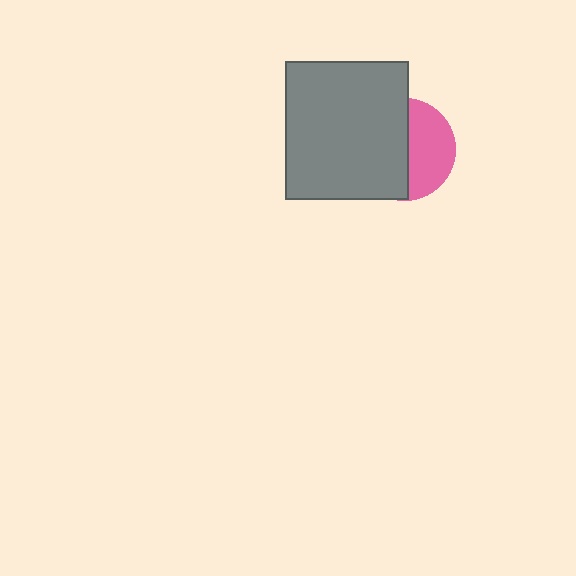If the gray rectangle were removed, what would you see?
You would see the complete pink circle.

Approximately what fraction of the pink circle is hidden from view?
Roughly 56% of the pink circle is hidden behind the gray rectangle.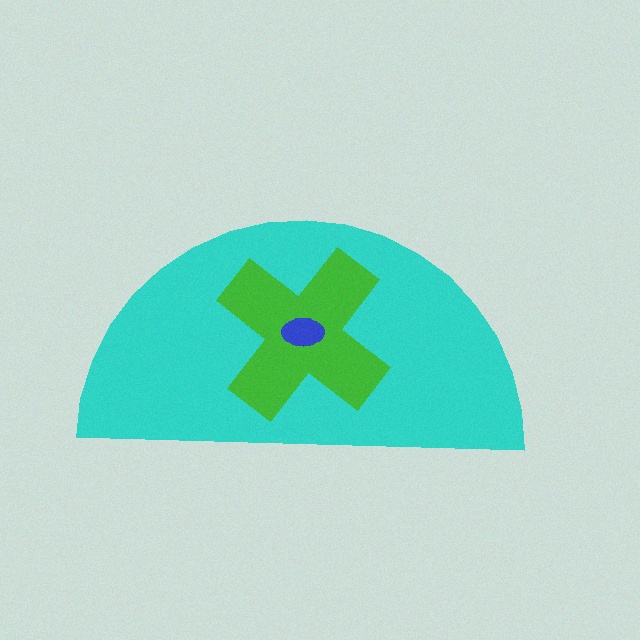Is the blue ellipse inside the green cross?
Yes.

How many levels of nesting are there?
3.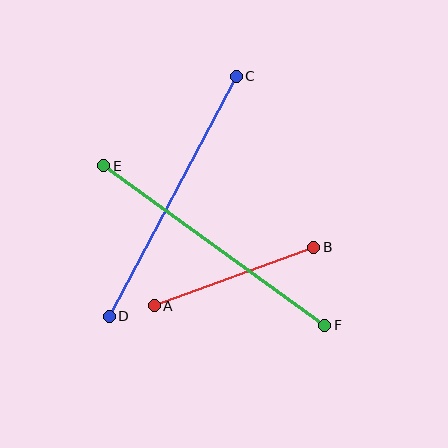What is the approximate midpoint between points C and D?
The midpoint is at approximately (173, 196) pixels.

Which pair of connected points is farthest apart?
Points E and F are farthest apart.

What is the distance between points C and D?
The distance is approximately 271 pixels.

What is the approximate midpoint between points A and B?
The midpoint is at approximately (234, 276) pixels.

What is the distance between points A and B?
The distance is approximately 170 pixels.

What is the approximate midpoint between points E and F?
The midpoint is at approximately (214, 245) pixels.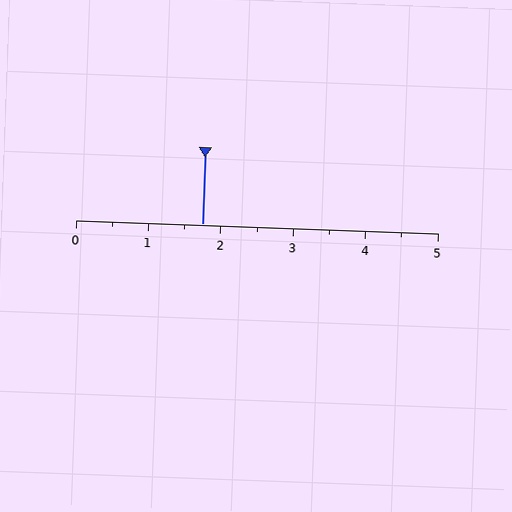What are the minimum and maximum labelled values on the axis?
The axis runs from 0 to 5.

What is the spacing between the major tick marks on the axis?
The major ticks are spaced 1 apart.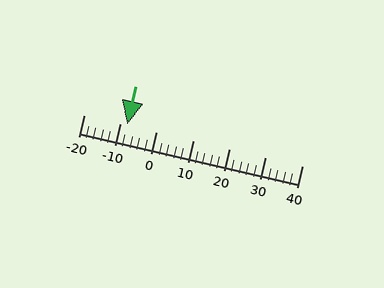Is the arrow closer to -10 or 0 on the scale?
The arrow is closer to -10.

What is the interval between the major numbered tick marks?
The major tick marks are spaced 10 units apart.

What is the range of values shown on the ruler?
The ruler shows values from -20 to 40.